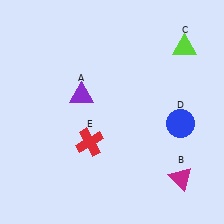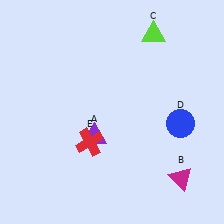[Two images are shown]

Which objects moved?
The objects that moved are: the purple triangle (A), the lime triangle (C).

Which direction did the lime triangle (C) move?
The lime triangle (C) moved left.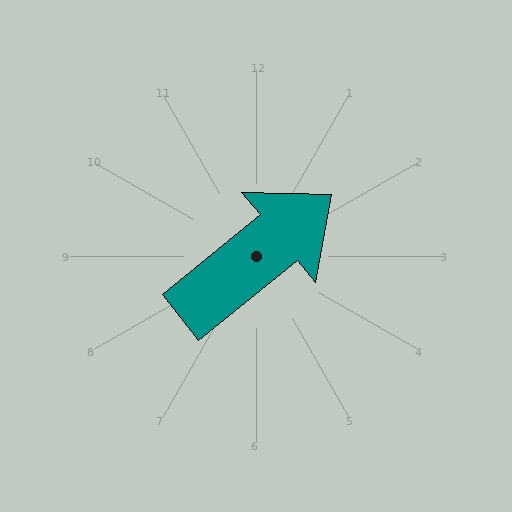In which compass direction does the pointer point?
Northeast.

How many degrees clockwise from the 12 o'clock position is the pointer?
Approximately 51 degrees.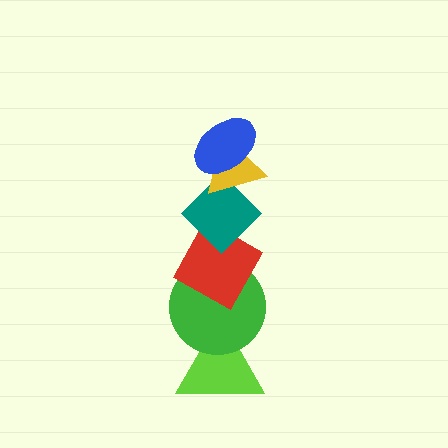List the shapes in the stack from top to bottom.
From top to bottom: the blue ellipse, the yellow triangle, the teal diamond, the red diamond, the green circle, the lime triangle.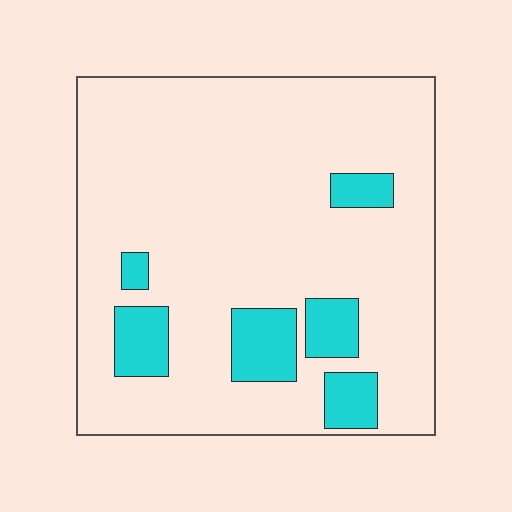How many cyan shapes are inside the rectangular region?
6.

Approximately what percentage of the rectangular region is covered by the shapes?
Approximately 15%.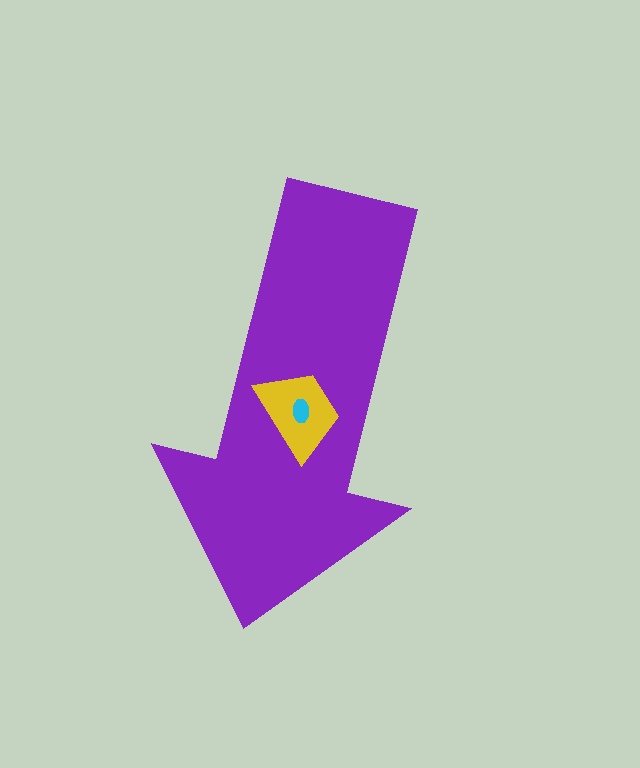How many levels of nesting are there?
3.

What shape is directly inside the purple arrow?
The yellow trapezoid.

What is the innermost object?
The cyan ellipse.